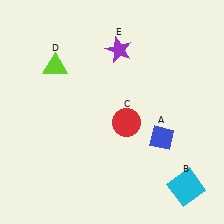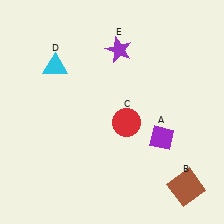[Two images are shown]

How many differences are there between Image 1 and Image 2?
There are 3 differences between the two images.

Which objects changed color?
A changed from blue to purple. B changed from cyan to brown. D changed from lime to cyan.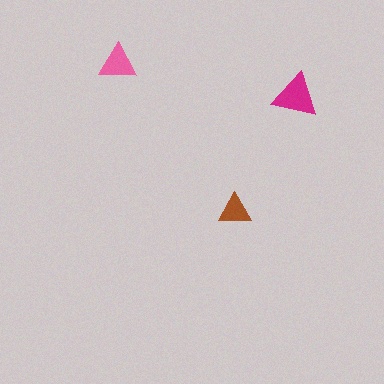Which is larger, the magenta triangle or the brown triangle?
The magenta one.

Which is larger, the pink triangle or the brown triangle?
The pink one.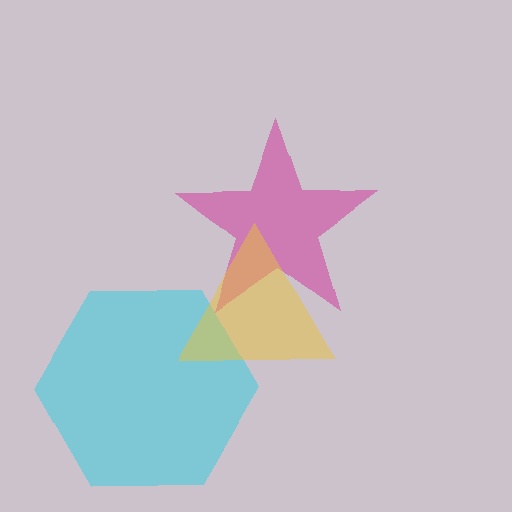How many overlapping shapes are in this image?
There are 3 overlapping shapes in the image.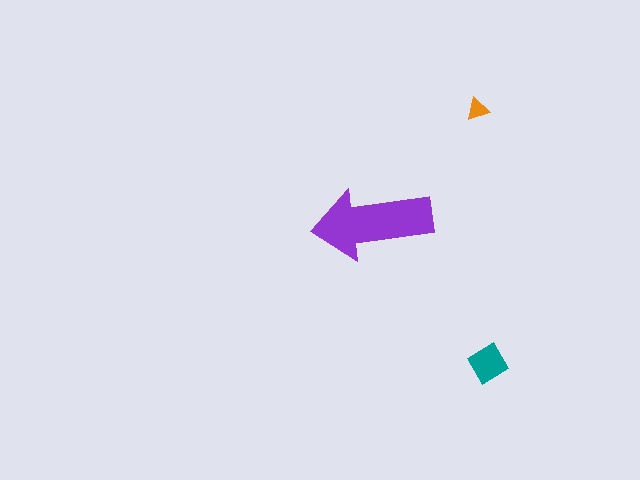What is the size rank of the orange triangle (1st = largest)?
3rd.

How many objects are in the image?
There are 3 objects in the image.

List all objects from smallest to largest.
The orange triangle, the teal diamond, the purple arrow.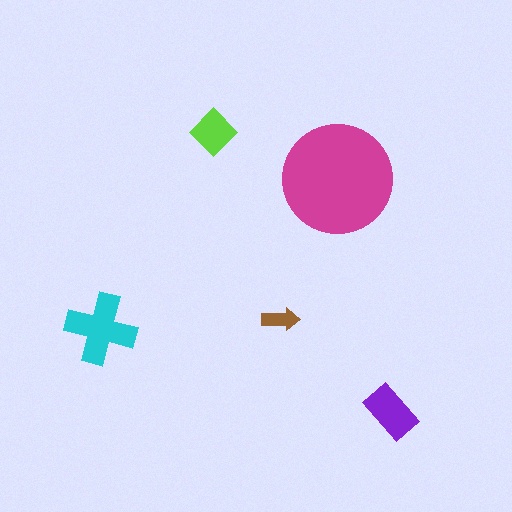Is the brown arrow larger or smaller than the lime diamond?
Smaller.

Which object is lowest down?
The purple rectangle is bottommost.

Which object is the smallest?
The brown arrow.